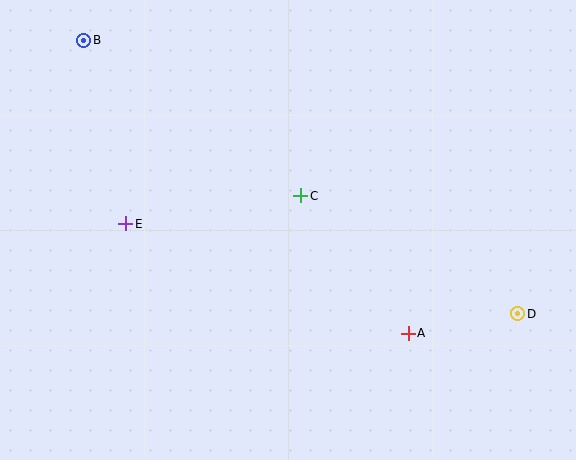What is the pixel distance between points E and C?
The distance between E and C is 177 pixels.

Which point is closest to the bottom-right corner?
Point D is closest to the bottom-right corner.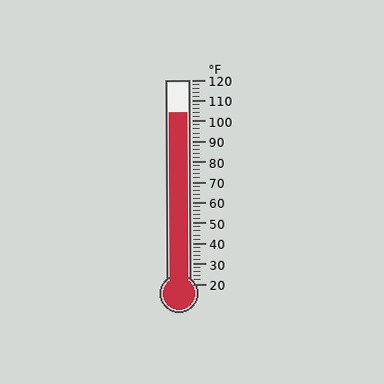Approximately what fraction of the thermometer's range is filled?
The thermometer is filled to approximately 85% of its range.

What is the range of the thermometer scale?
The thermometer scale ranges from 20°F to 120°F.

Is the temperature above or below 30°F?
The temperature is above 30°F.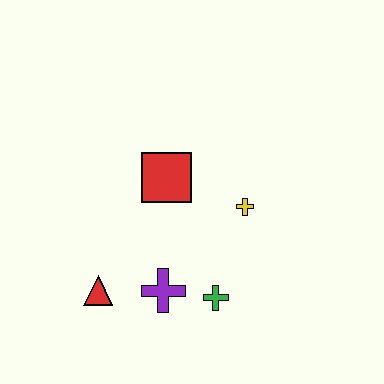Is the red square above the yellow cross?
Yes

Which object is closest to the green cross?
The purple cross is closest to the green cross.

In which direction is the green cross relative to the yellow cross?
The green cross is below the yellow cross.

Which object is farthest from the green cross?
The red square is farthest from the green cross.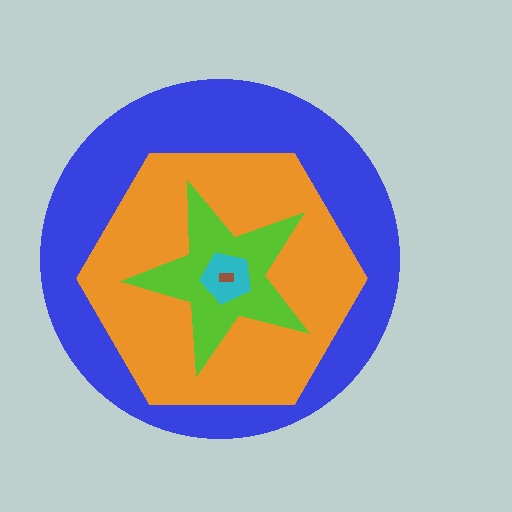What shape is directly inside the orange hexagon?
The lime star.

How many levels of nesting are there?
5.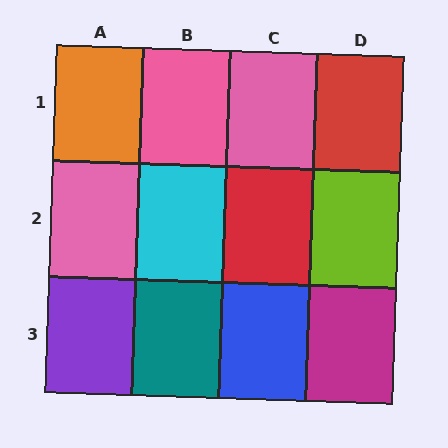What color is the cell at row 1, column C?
Pink.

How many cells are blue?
1 cell is blue.